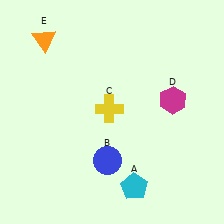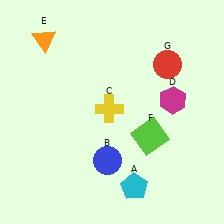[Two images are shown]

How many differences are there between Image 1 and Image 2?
There are 2 differences between the two images.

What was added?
A lime square (F), a red circle (G) were added in Image 2.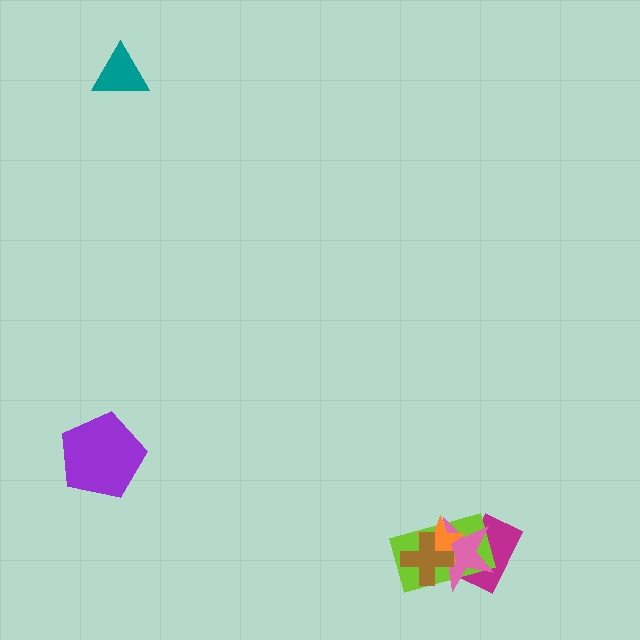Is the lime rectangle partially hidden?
Yes, it is partially covered by another shape.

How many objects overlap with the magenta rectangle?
3 objects overlap with the magenta rectangle.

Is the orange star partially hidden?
Yes, it is partially covered by another shape.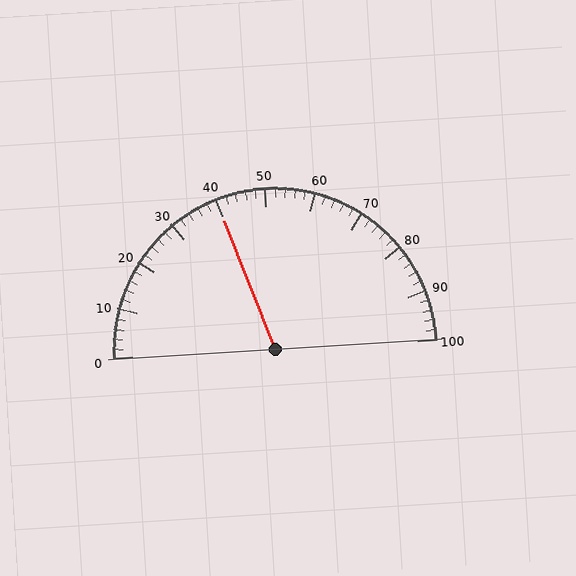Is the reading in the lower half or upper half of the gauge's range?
The reading is in the lower half of the range (0 to 100).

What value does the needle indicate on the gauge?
The needle indicates approximately 40.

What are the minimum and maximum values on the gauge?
The gauge ranges from 0 to 100.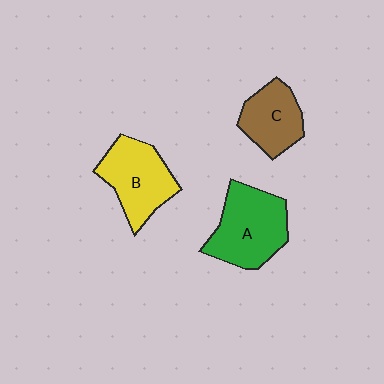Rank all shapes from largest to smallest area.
From largest to smallest: A (green), B (yellow), C (brown).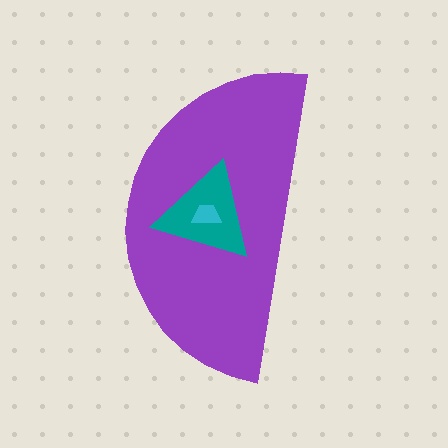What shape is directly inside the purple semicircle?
The teal triangle.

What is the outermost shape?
The purple semicircle.